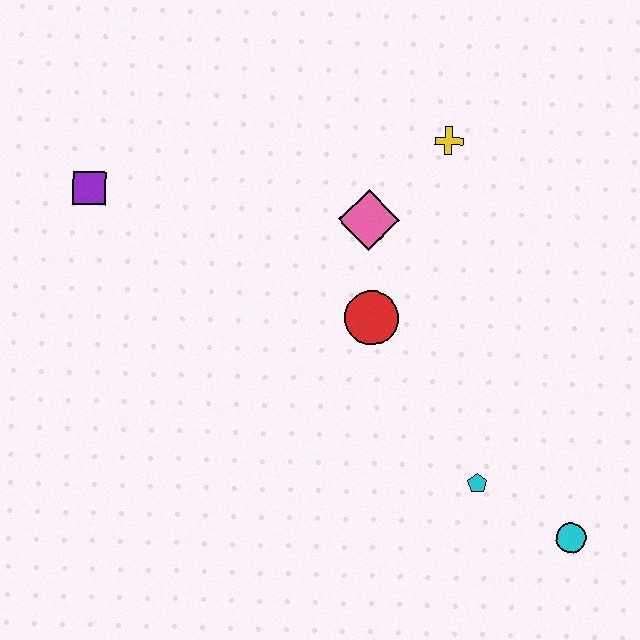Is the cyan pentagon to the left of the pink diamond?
No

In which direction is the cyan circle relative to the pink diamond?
The cyan circle is below the pink diamond.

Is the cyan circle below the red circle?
Yes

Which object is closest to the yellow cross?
The pink diamond is closest to the yellow cross.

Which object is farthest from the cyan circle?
The purple square is farthest from the cyan circle.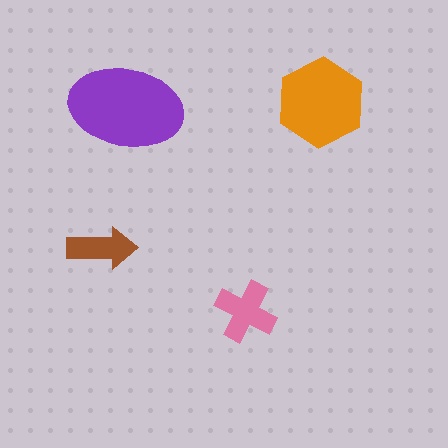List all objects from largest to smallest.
The purple ellipse, the orange hexagon, the pink cross, the brown arrow.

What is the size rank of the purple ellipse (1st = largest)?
1st.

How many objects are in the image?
There are 4 objects in the image.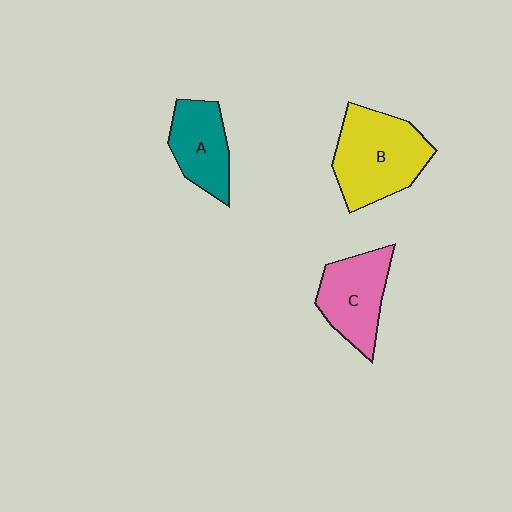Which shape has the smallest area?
Shape A (teal).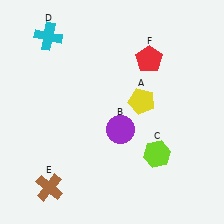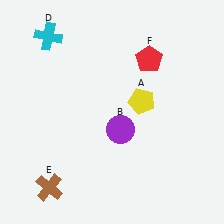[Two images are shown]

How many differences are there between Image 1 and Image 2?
There is 1 difference between the two images.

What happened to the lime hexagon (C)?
The lime hexagon (C) was removed in Image 2. It was in the bottom-right area of Image 1.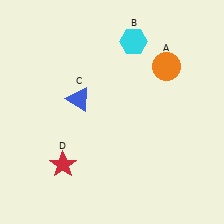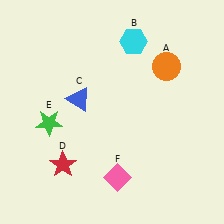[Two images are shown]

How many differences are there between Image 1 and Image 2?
There are 2 differences between the two images.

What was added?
A green star (E), a pink diamond (F) were added in Image 2.